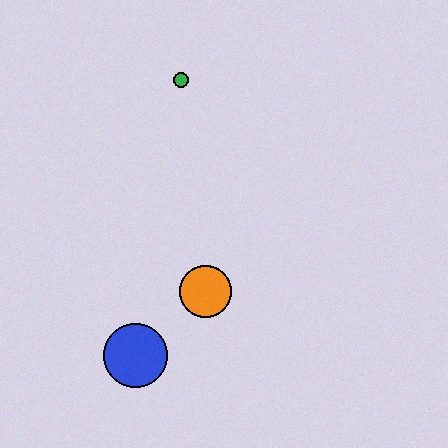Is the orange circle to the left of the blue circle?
No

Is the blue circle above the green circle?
No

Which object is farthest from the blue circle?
The green circle is farthest from the blue circle.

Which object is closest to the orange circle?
The blue circle is closest to the orange circle.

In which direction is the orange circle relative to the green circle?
The orange circle is below the green circle.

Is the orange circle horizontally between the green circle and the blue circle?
No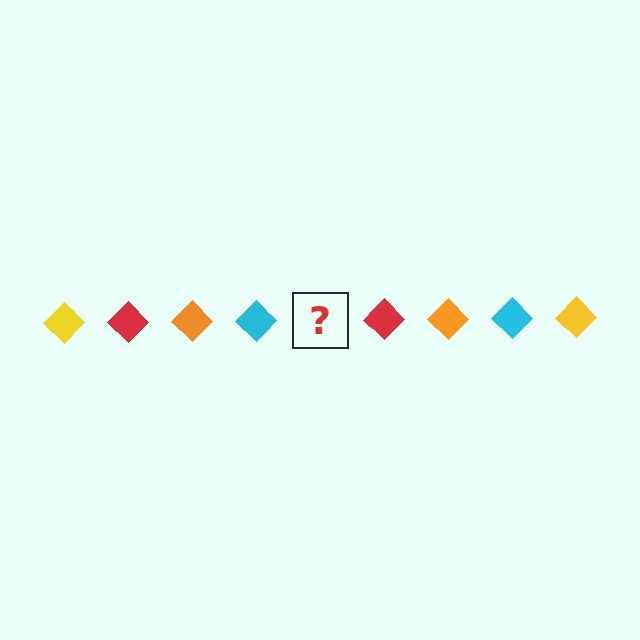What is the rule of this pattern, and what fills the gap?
The rule is that the pattern cycles through yellow, red, orange, cyan diamonds. The gap should be filled with a yellow diamond.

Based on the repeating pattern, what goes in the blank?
The blank should be a yellow diamond.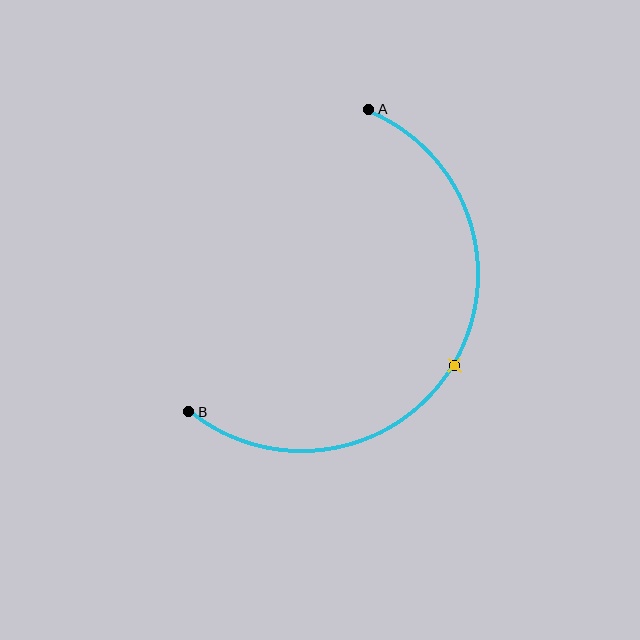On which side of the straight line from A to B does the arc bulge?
The arc bulges to the right of the straight line connecting A and B.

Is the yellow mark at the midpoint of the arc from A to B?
Yes. The yellow mark lies on the arc at equal arc-length from both A and B — it is the arc midpoint.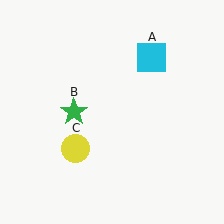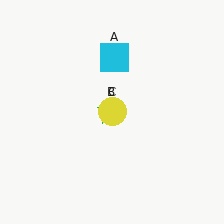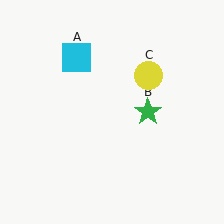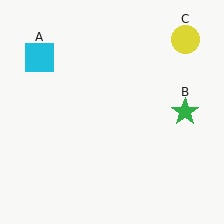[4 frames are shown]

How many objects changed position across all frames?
3 objects changed position: cyan square (object A), green star (object B), yellow circle (object C).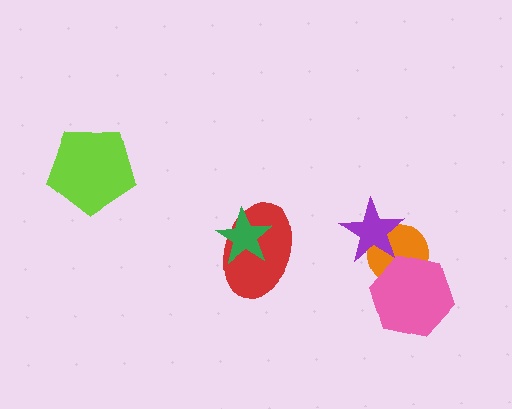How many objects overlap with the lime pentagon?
0 objects overlap with the lime pentagon.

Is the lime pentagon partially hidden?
No, no other shape covers it.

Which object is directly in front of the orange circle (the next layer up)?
The purple star is directly in front of the orange circle.